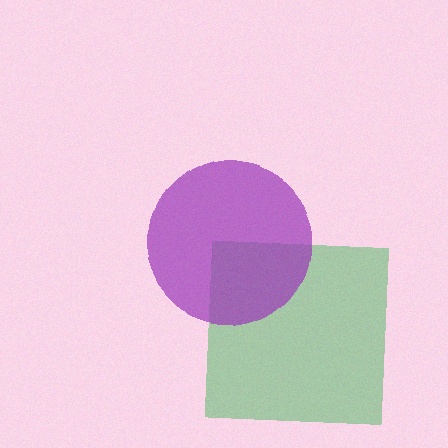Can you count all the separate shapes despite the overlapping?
Yes, there are 2 separate shapes.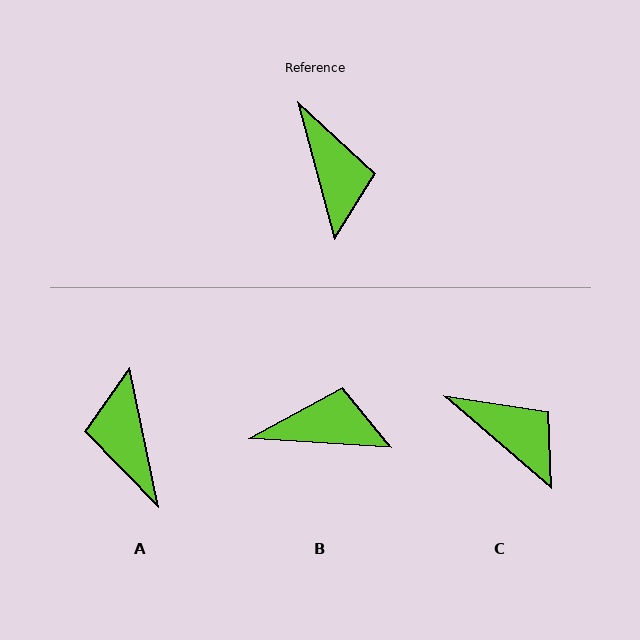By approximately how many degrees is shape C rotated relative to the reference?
Approximately 34 degrees counter-clockwise.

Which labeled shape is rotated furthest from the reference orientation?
A, about 177 degrees away.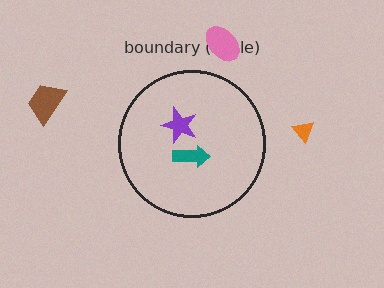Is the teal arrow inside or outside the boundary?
Inside.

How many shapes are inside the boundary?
2 inside, 3 outside.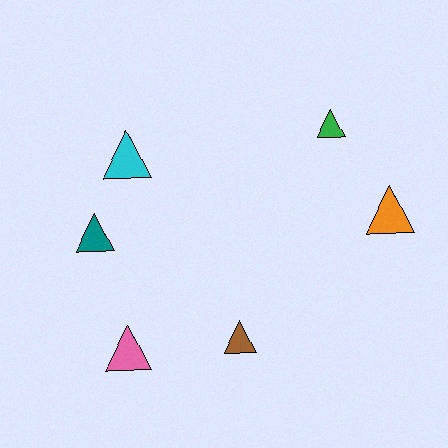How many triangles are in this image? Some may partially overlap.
There are 6 triangles.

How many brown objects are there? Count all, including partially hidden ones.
There is 1 brown object.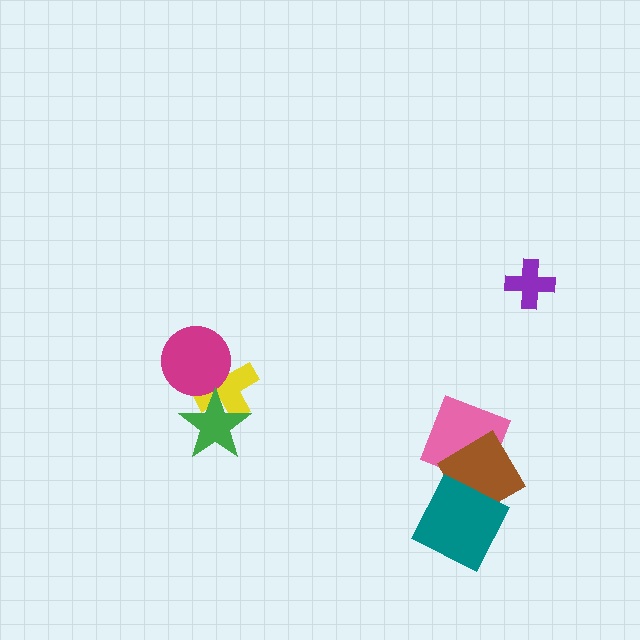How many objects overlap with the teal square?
1 object overlaps with the teal square.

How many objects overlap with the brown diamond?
2 objects overlap with the brown diamond.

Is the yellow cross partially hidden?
Yes, it is partially covered by another shape.